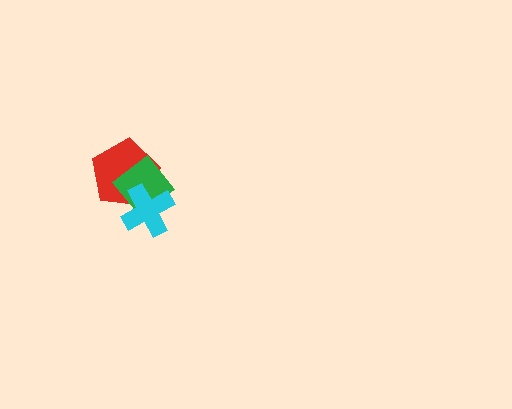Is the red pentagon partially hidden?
Yes, it is partially covered by another shape.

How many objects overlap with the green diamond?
2 objects overlap with the green diamond.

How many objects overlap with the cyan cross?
2 objects overlap with the cyan cross.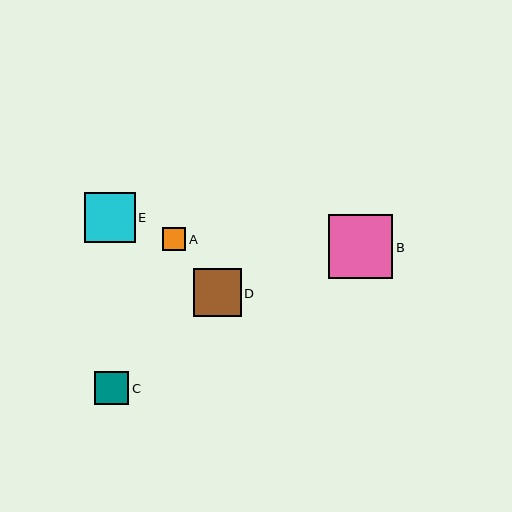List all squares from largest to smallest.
From largest to smallest: B, E, D, C, A.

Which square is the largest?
Square B is the largest with a size of approximately 64 pixels.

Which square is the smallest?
Square A is the smallest with a size of approximately 24 pixels.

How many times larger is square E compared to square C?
Square E is approximately 1.5 times the size of square C.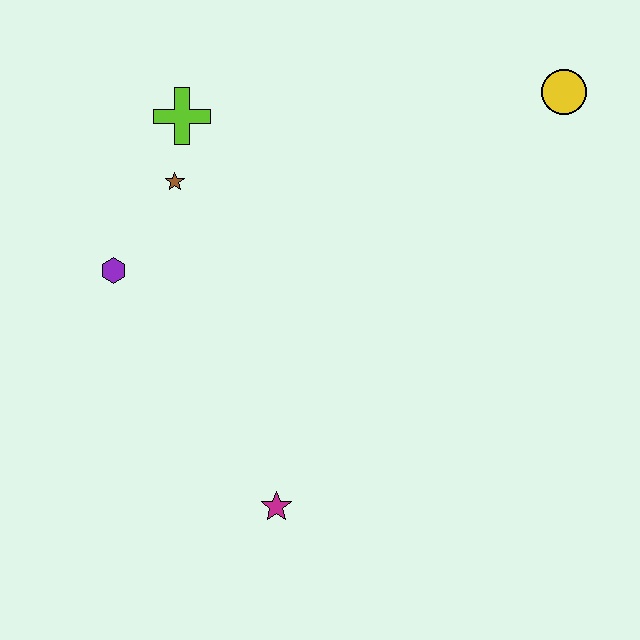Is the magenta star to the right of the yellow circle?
No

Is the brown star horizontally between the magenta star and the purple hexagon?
Yes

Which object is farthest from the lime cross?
The magenta star is farthest from the lime cross.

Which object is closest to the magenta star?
The purple hexagon is closest to the magenta star.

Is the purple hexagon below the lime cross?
Yes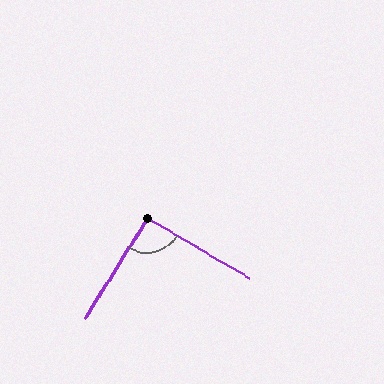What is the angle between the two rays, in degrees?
Approximately 92 degrees.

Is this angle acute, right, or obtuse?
It is approximately a right angle.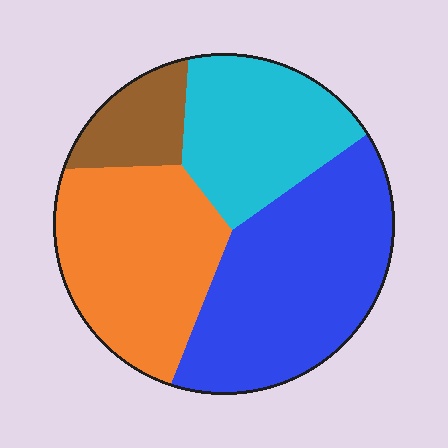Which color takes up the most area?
Blue, at roughly 35%.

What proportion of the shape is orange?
Orange covers roughly 30% of the shape.